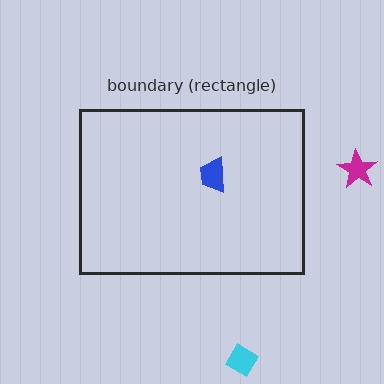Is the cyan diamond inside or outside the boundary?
Outside.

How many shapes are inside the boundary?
1 inside, 2 outside.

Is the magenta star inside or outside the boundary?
Outside.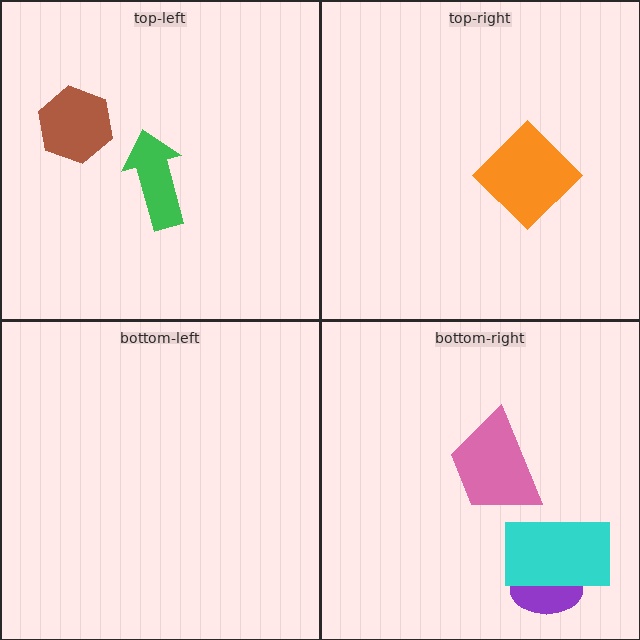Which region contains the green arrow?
The top-left region.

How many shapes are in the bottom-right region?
3.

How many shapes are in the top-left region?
2.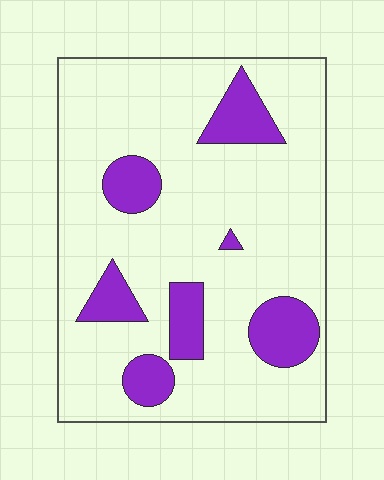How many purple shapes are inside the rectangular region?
7.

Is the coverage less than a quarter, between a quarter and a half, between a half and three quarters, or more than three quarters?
Less than a quarter.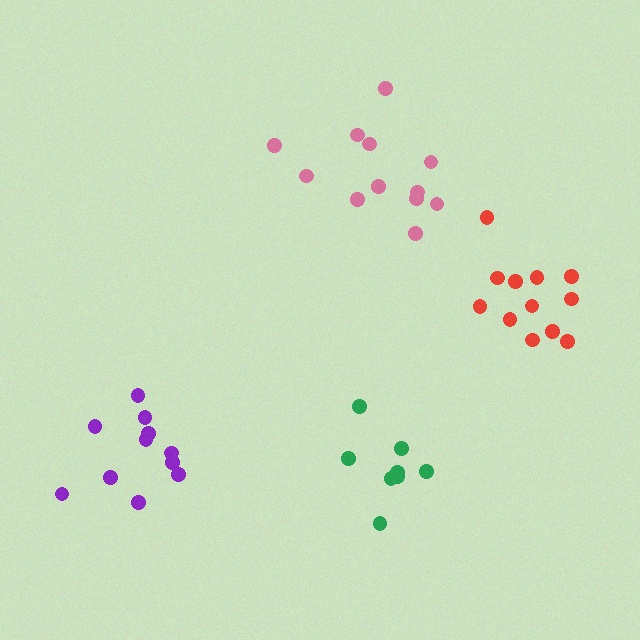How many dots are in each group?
Group 1: 12 dots, Group 2: 8 dots, Group 3: 11 dots, Group 4: 12 dots (43 total).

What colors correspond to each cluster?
The clusters are colored: red, green, purple, pink.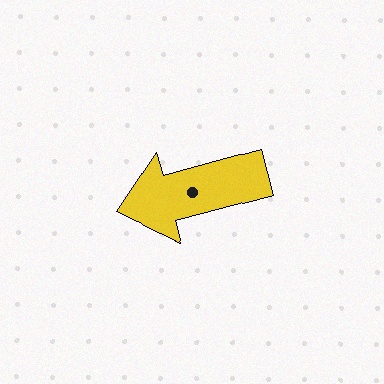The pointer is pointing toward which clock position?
Roughly 8 o'clock.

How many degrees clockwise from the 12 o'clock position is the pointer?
Approximately 255 degrees.